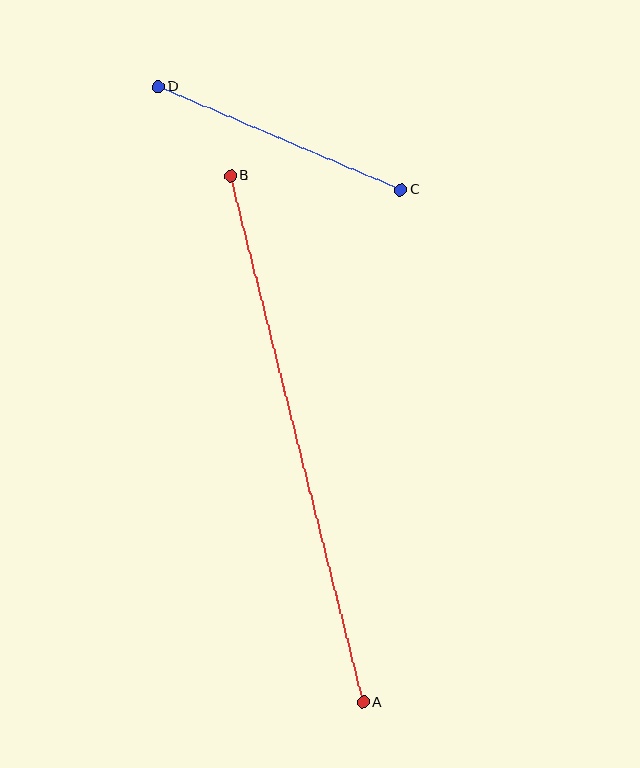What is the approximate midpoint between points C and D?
The midpoint is at approximately (280, 138) pixels.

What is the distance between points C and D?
The distance is approximately 264 pixels.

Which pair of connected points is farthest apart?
Points A and B are farthest apart.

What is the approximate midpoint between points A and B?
The midpoint is at approximately (297, 439) pixels.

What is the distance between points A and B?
The distance is approximately 543 pixels.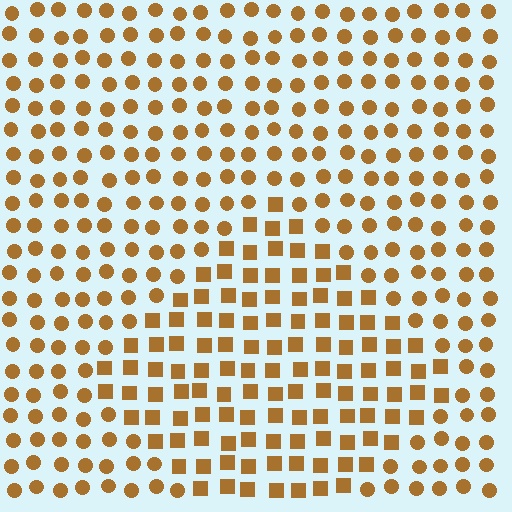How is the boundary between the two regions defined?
The boundary is defined by a change in element shape: squares inside vs. circles outside. All elements share the same color and spacing.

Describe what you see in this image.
The image is filled with small brown elements arranged in a uniform grid. A diamond-shaped region contains squares, while the surrounding area contains circles. The boundary is defined purely by the change in element shape.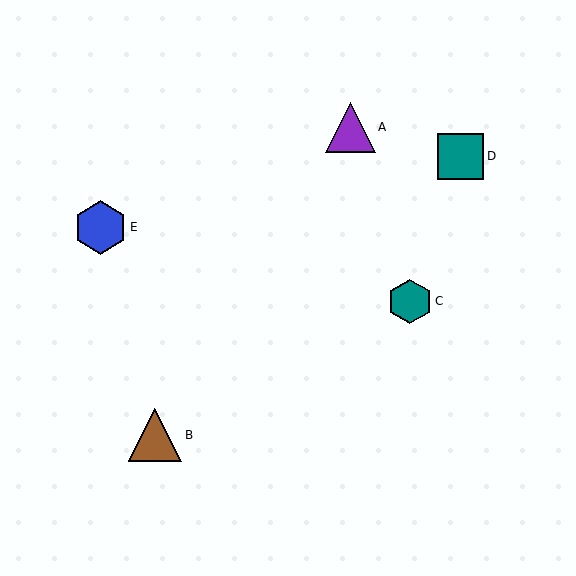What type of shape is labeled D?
Shape D is a teal square.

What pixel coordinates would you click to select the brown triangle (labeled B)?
Click at (155, 435) to select the brown triangle B.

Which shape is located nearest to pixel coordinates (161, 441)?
The brown triangle (labeled B) at (155, 435) is nearest to that location.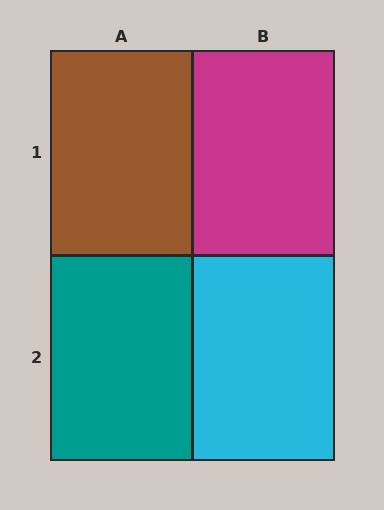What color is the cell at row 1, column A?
Brown.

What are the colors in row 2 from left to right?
Teal, cyan.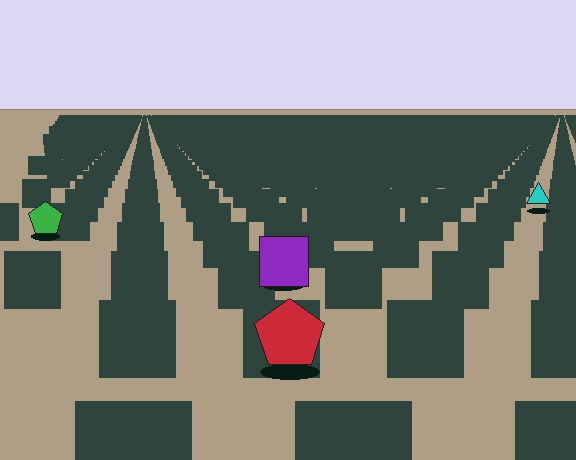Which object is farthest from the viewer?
The cyan triangle is farthest from the viewer. It appears smaller and the ground texture around it is denser.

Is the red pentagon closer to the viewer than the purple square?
Yes. The red pentagon is closer — you can tell from the texture gradient: the ground texture is coarser near it.